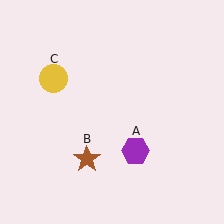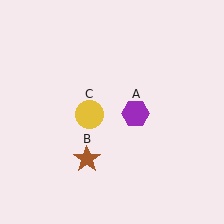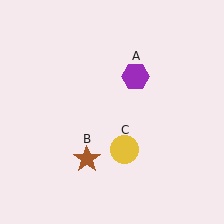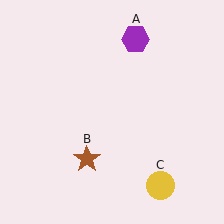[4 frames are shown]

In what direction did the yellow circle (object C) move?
The yellow circle (object C) moved down and to the right.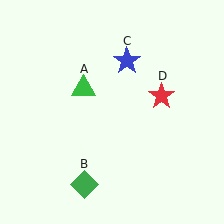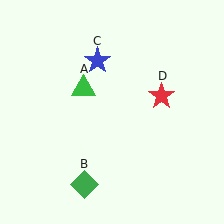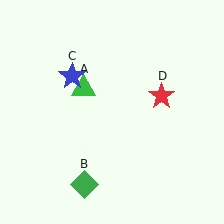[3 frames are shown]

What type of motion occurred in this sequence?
The blue star (object C) rotated counterclockwise around the center of the scene.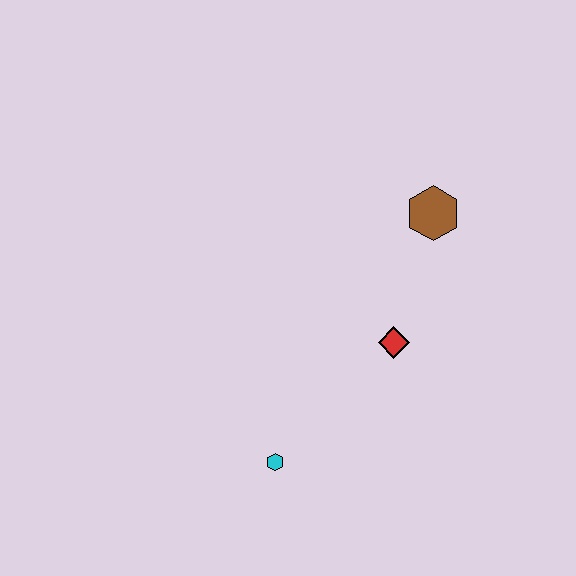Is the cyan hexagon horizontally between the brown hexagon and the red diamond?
No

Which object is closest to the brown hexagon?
The red diamond is closest to the brown hexagon.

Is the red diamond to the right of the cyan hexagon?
Yes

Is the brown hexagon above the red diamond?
Yes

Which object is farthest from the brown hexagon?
The cyan hexagon is farthest from the brown hexagon.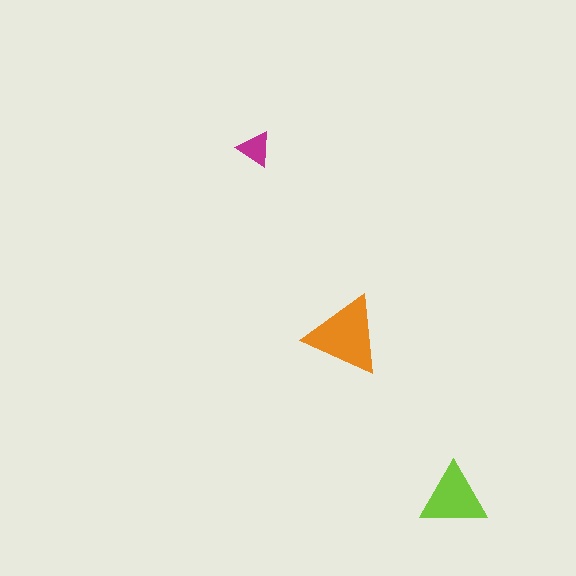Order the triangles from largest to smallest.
the orange one, the lime one, the magenta one.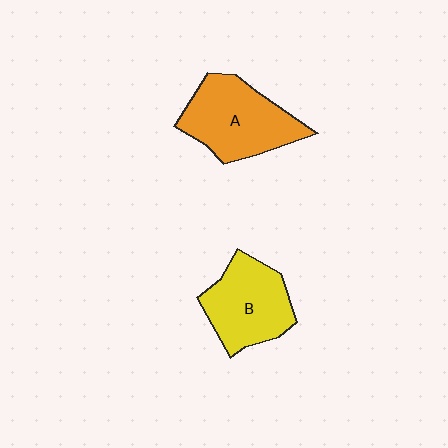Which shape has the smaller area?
Shape B (yellow).